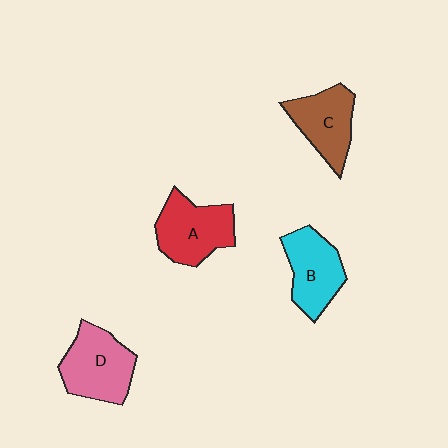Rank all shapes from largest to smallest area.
From largest to smallest: D (pink), A (red), B (cyan), C (brown).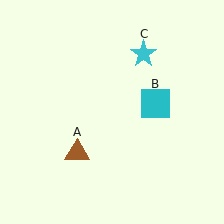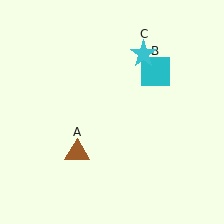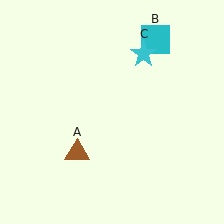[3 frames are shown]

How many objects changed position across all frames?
1 object changed position: cyan square (object B).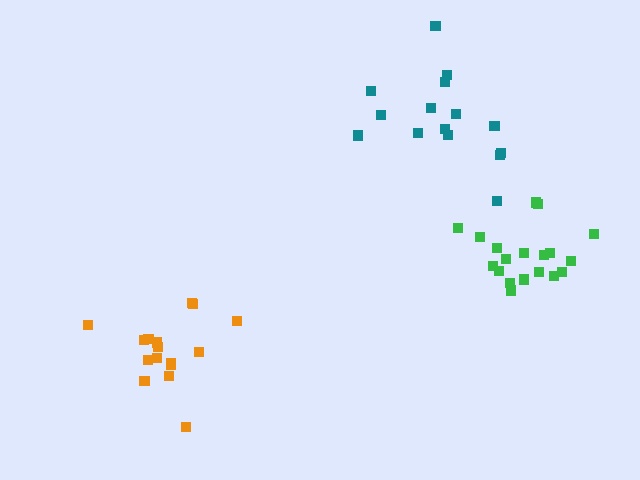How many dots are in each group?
Group 1: 16 dots, Group 2: 15 dots, Group 3: 19 dots (50 total).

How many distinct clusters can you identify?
There are 3 distinct clusters.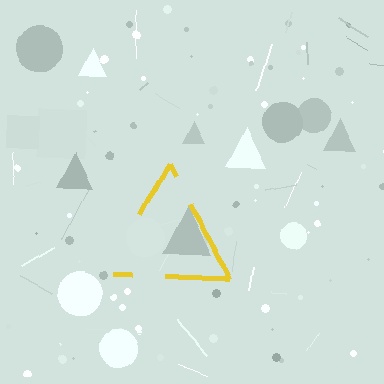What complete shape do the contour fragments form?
The contour fragments form a triangle.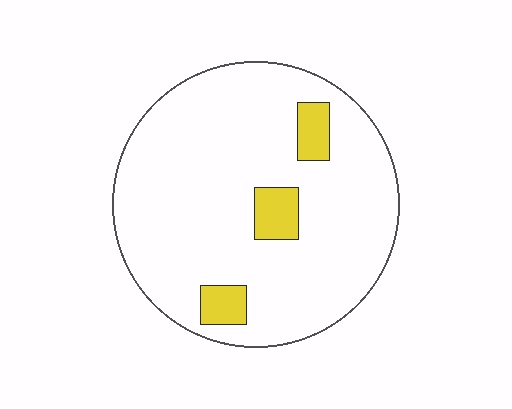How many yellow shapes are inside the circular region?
3.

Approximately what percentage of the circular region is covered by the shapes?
Approximately 10%.